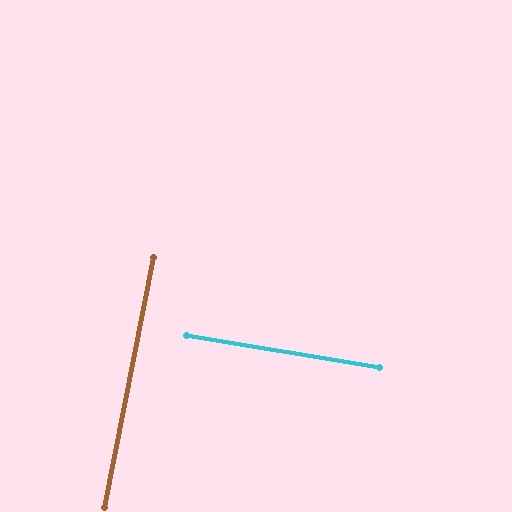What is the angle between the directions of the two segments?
Approximately 89 degrees.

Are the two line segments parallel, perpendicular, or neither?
Perpendicular — they meet at approximately 89°.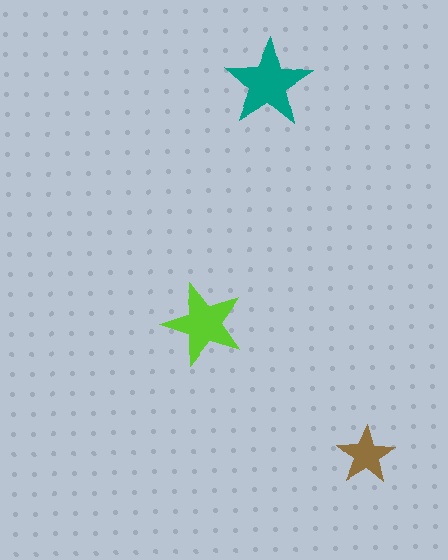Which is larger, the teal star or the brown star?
The teal one.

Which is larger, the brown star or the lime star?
The lime one.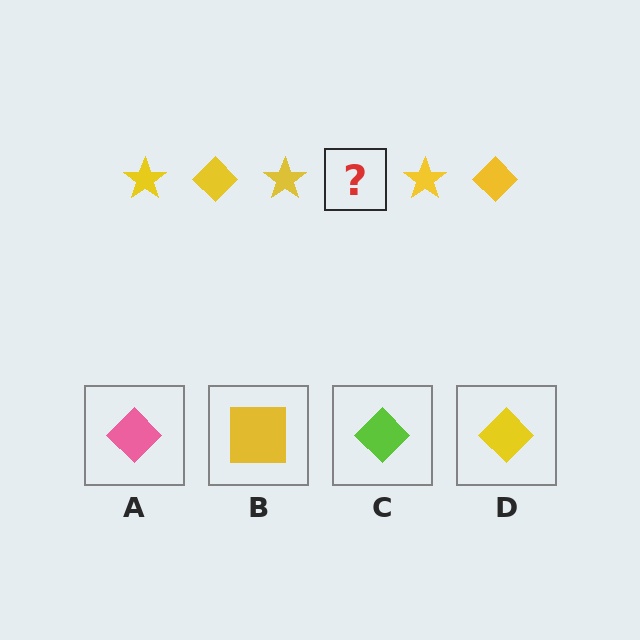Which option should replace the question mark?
Option D.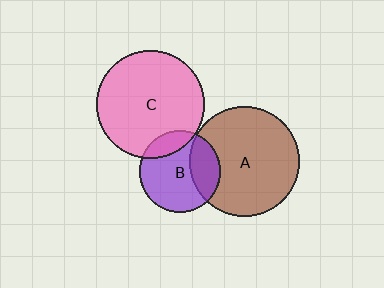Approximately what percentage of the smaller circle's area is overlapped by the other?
Approximately 30%.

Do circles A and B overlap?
Yes.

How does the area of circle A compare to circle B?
Approximately 1.8 times.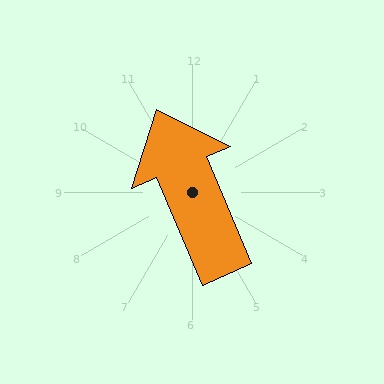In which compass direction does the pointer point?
Northwest.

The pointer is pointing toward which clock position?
Roughly 11 o'clock.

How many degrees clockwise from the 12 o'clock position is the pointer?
Approximately 337 degrees.